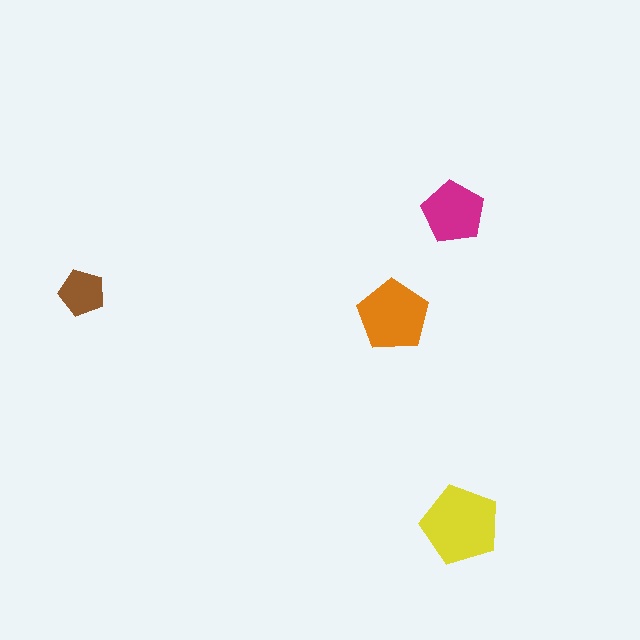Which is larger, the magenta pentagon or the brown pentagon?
The magenta one.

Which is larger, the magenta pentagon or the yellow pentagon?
The yellow one.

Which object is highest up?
The magenta pentagon is topmost.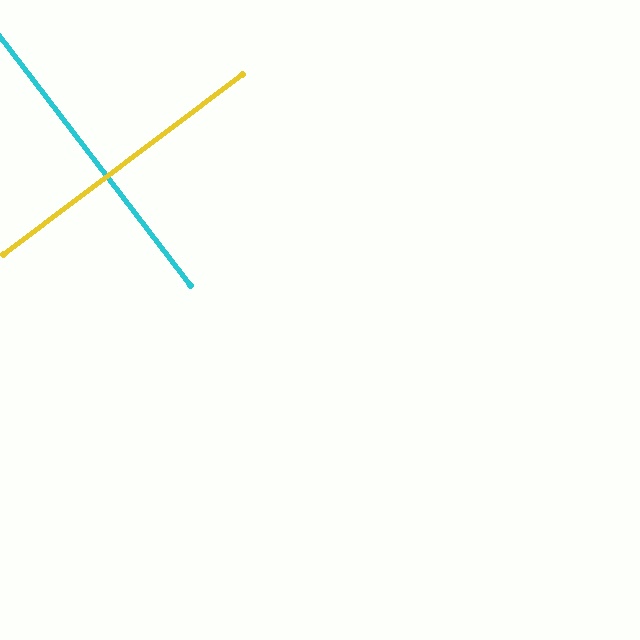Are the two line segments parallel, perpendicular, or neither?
Perpendicular — they meet at approximately 89°.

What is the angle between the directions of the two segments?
Approximately 89 degrees.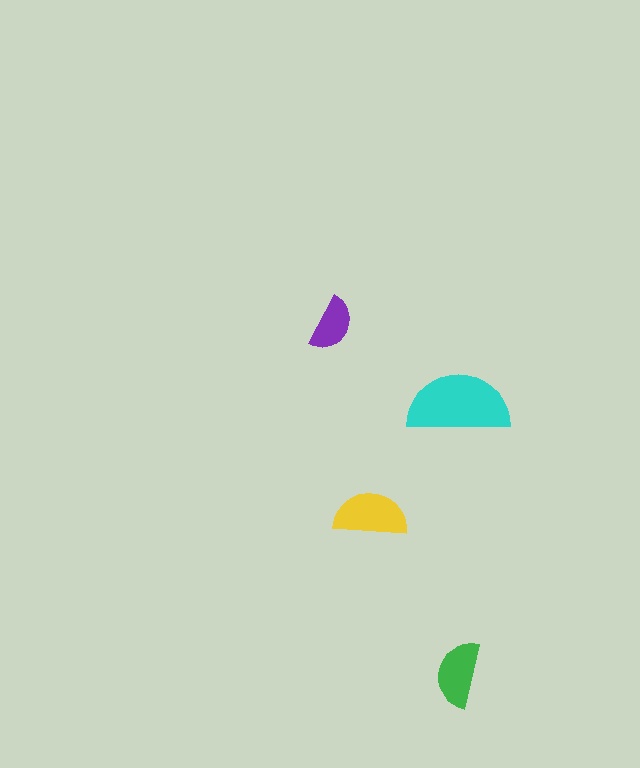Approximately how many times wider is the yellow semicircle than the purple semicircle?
About 1.5 times wider.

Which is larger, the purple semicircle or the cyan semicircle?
The cyan one.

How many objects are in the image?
There are 4 objects in the image.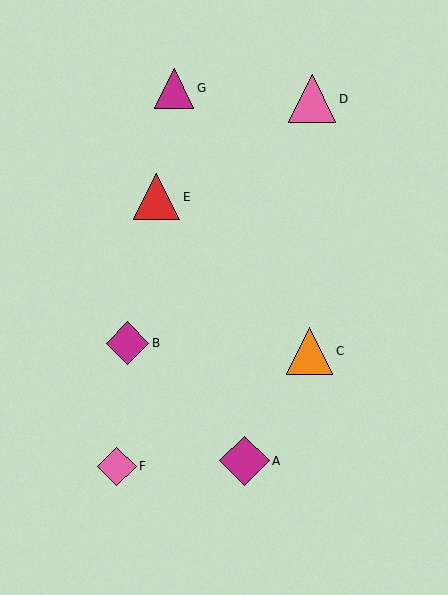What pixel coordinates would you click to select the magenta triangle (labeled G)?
Click at (174, 88) to select the magenta triangle G.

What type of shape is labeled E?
Shape E is a red triangle.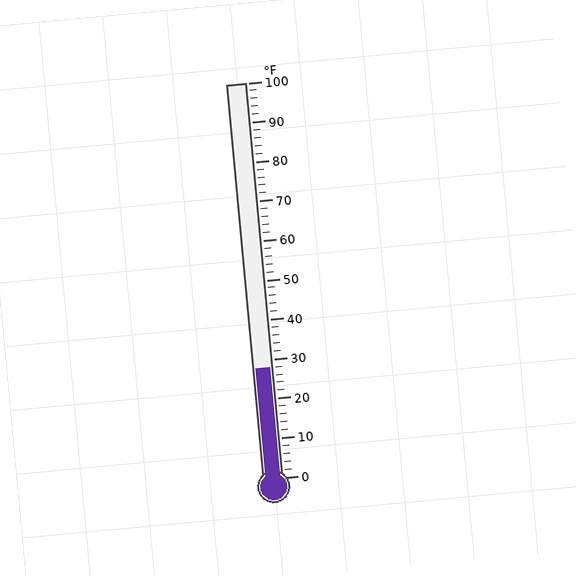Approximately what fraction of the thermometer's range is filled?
The thermometer is filled to approximately 30% of its range.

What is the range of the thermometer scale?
The thermometer scale ranges from 0°F to 100°F.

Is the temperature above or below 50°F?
The temperature is below 50°F.